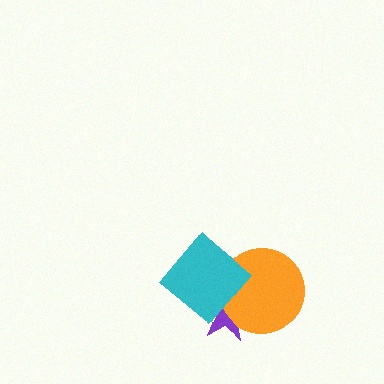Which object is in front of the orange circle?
The cyan diamond is in front of the orange circle.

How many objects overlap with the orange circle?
2 objects overlap with the orange circle.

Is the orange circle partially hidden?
Yes, it is partially covered by another shape.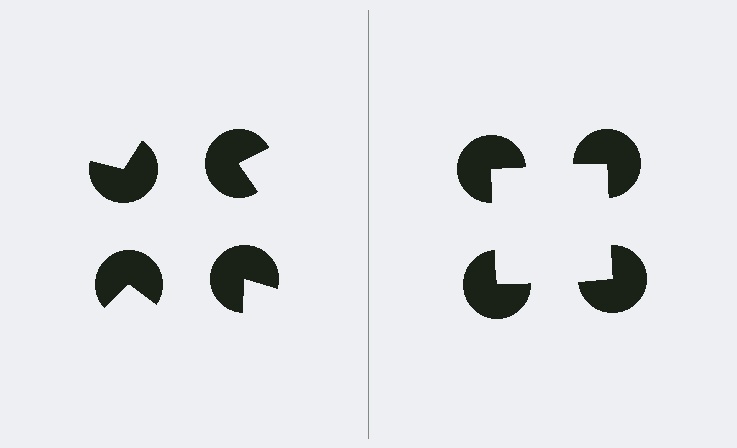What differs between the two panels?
The pac-man discs are positioned identically on both sides; only the wedge orientations differ. On the right they align to a square; on the left they are misaligned.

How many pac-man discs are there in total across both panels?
8 — 4 on each side.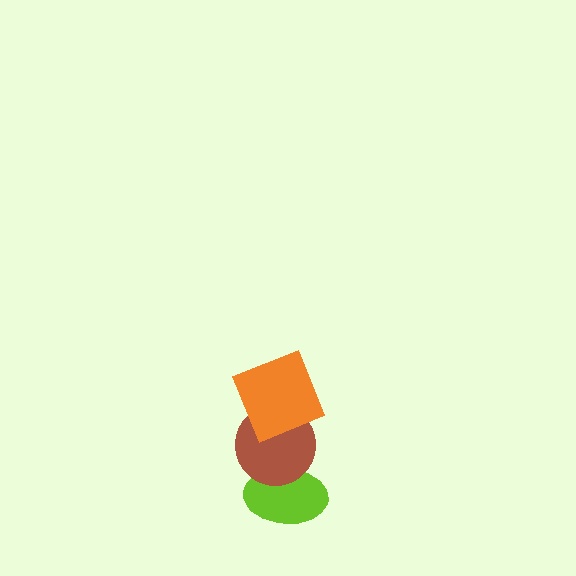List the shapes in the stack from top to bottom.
From top to bottom: the orange square, the brown circle, the lime ellipse.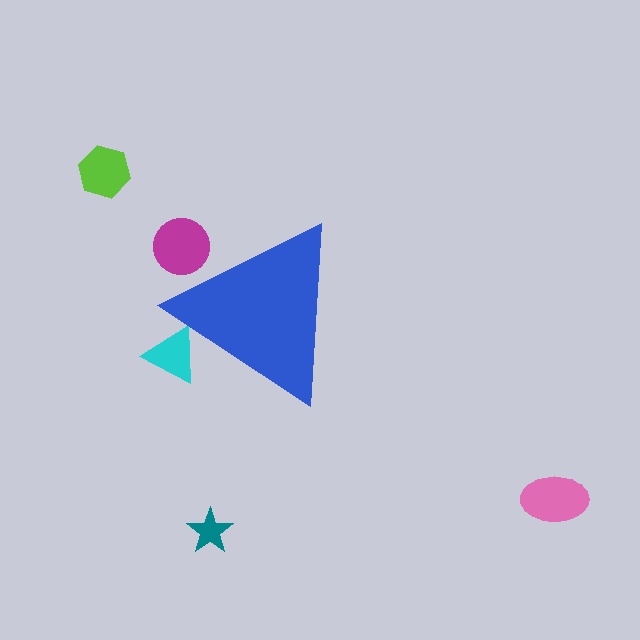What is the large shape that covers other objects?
A blue triangle.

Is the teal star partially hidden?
No, the teal star is fully visible.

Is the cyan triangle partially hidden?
Yes, the cyan triangle is partially hidden behind the blue triangle.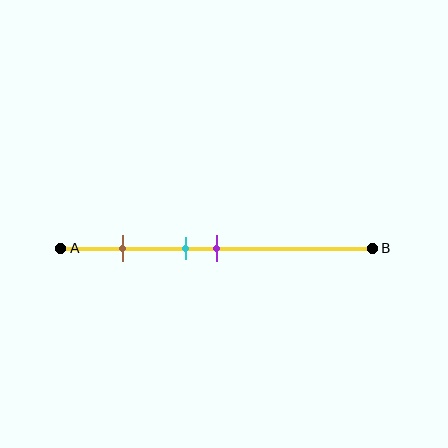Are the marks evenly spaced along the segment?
No, the marks are not evenly spaced.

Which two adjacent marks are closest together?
The cyan and purple marks are the closest adjacent pair.